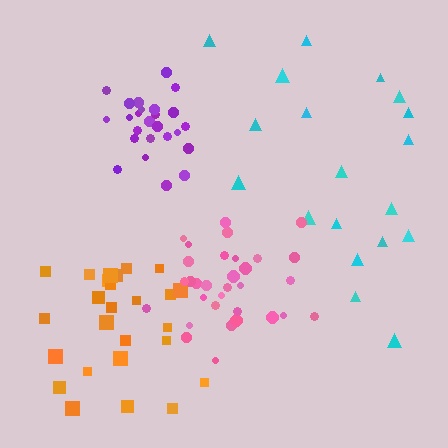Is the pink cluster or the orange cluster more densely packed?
Pink.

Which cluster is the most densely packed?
Purple.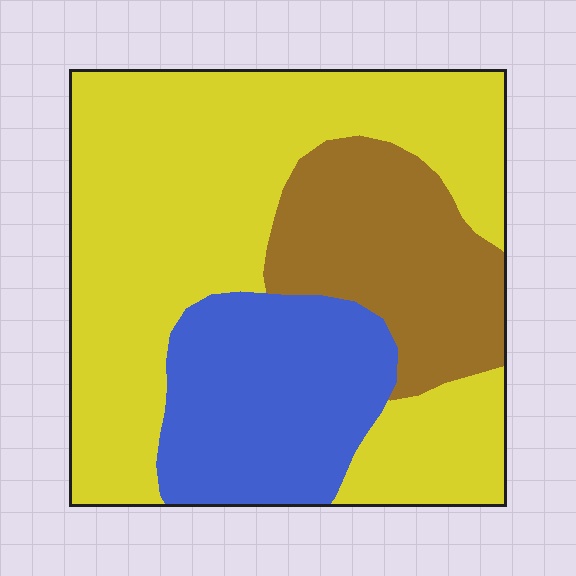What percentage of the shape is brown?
Brown takes up about one fifth (1/5) of the shape.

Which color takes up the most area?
Yellow, at roughly 55%.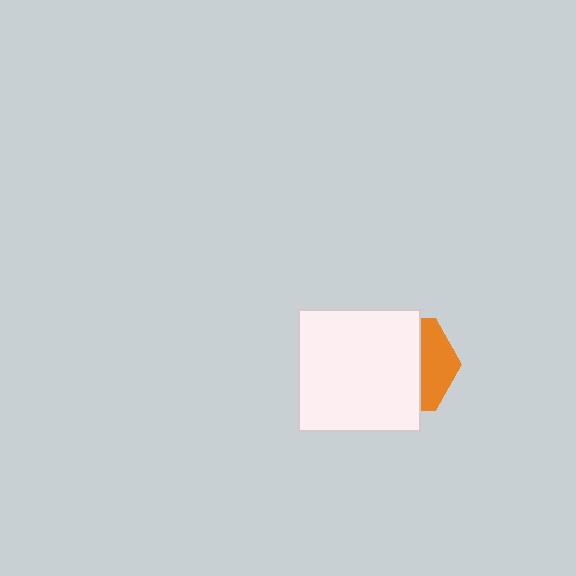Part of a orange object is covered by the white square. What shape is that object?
It is a hexagon.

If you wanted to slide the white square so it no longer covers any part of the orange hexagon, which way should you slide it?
Slide it left — that is the most direct way to separate the two shapes.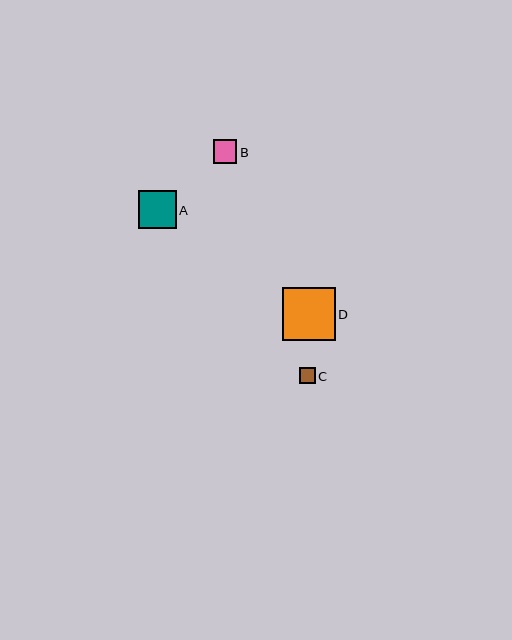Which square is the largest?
Square D is the largest with a size of approximately 53 pixels.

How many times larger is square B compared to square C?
Square B is approximately 1.5 times the size of square C.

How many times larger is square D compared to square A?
Square D is approximately 1.4 times the size of square A.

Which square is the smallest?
Square C is the smallest with a size of approximately 16 pixels.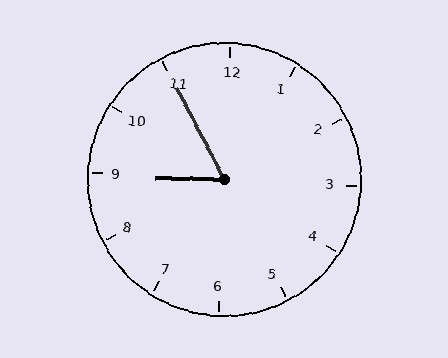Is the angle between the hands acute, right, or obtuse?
It is acute.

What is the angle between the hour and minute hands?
Approximately 62 degrees.